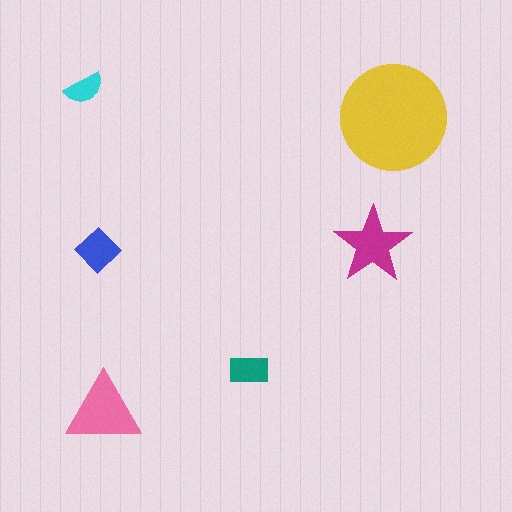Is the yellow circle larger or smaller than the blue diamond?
Larger.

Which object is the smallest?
The cyan semicircle.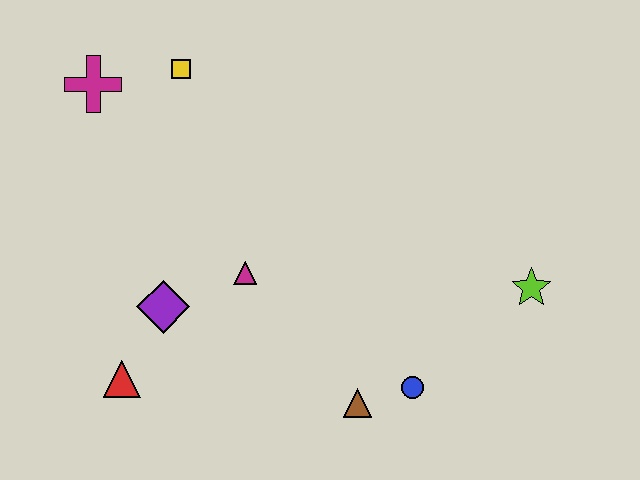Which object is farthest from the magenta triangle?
The lime star is farthest from the magenta triangle.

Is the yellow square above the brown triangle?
Yes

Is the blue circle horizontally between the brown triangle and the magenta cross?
No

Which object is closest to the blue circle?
The brown triangle is closest to the blue circle.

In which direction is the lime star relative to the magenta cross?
The lime star is to the right of the magenta cross.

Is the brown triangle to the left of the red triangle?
No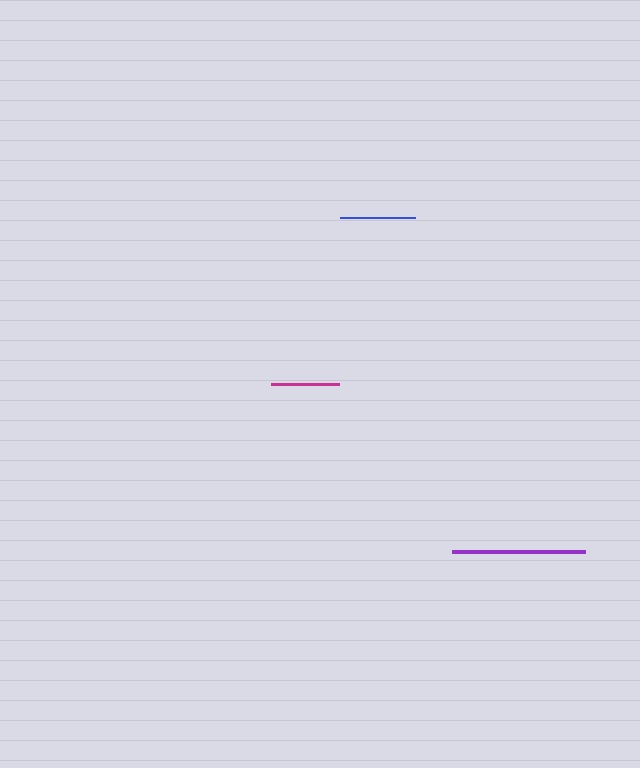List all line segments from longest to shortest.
From longest to shortest: purple, blue, magenta.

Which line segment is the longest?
The purple line is the longest at approximately 133 pixels.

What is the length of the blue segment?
The blue segment is approximately 75 pixels long.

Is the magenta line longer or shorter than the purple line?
The purple line is longer than the magenta line.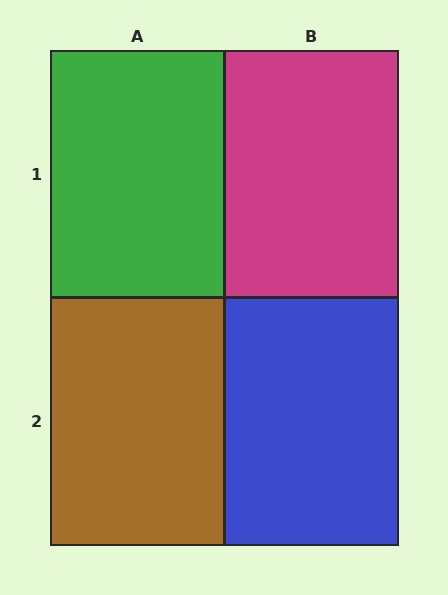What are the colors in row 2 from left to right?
Brown, blue.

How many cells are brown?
1 cell is brown.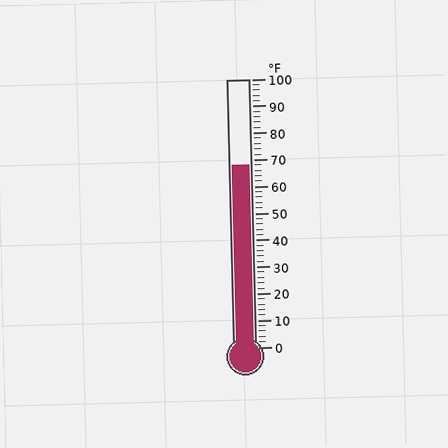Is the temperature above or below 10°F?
The temperature is above 10°F.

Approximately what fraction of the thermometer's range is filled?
The thermometer is filled to approximately 70% of its range.